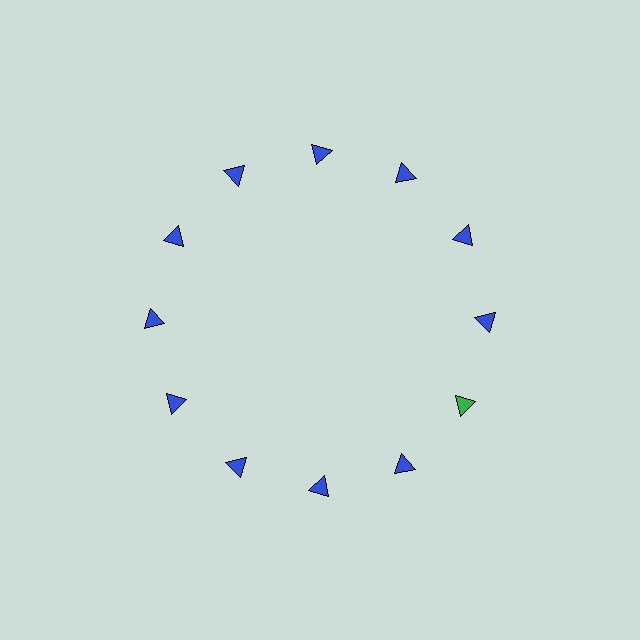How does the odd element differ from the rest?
It has a different color: green instead of blue.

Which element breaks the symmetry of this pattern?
The green triangle at roughly the 4 o'clock position breaks the symmetry. All other shapes are blue triangles.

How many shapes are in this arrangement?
There are 12 shapes arranged in a ring pattern.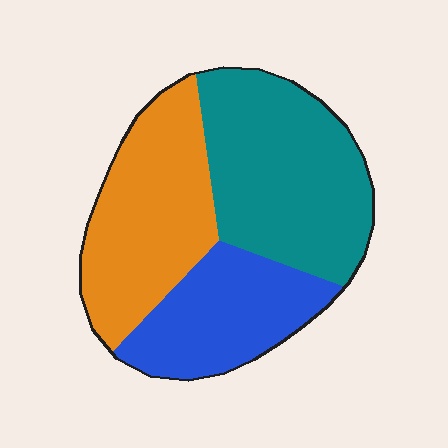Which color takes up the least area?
Blue, at roughly 25%.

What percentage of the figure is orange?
Orange covers 34% of the figure.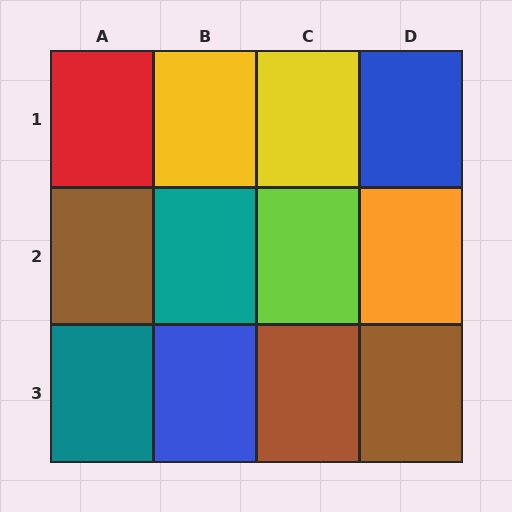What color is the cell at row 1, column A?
Red.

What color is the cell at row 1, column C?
Yellow.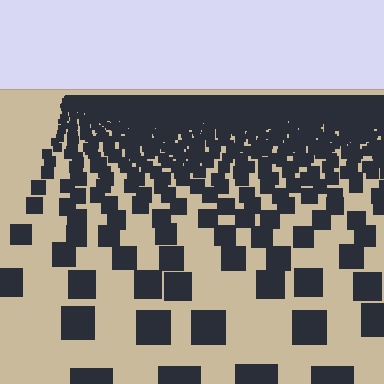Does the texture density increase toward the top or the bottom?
Density increases toward the top.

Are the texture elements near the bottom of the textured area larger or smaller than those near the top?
Larger. Near the bottom, elements are closer to the viewer and appear at a bigger on-screen size.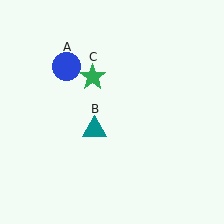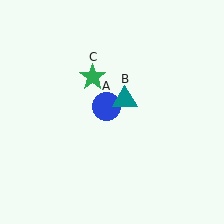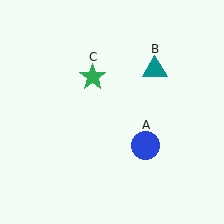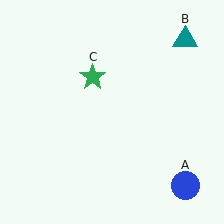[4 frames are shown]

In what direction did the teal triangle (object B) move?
The teal triangle (object B) moved up and to the right.